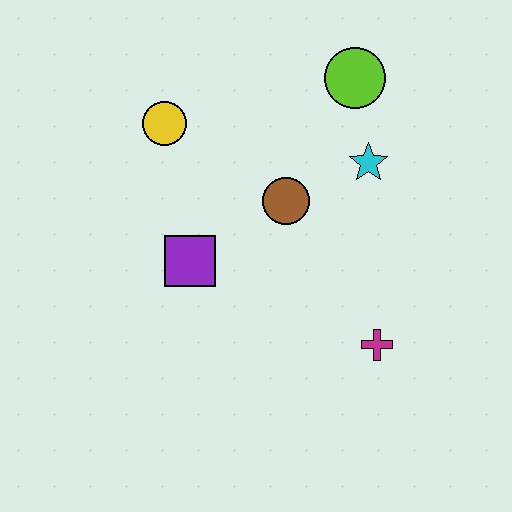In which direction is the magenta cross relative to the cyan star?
The magenta cross is below the cyan star.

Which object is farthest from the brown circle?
The magenta cross is farthest from the brown circle.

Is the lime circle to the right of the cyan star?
No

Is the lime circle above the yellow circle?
Yes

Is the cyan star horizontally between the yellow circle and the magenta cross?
Yes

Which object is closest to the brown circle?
The cyan star is closest to the brown circle.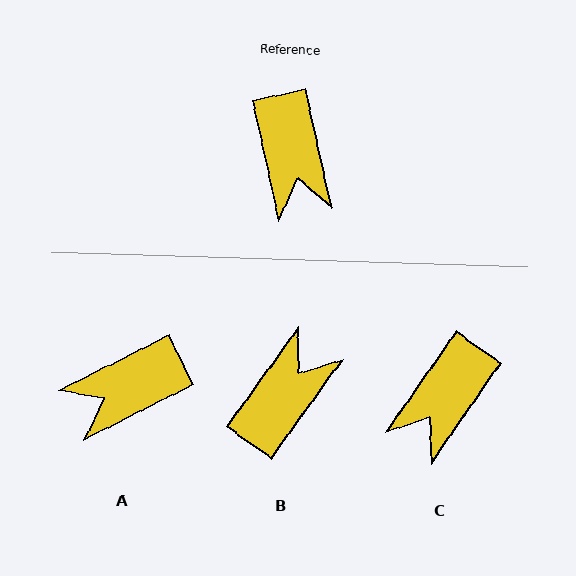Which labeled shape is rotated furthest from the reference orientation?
B, about 132 degrees away.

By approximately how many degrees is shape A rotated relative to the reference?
Approximately 76 degrees clockwise.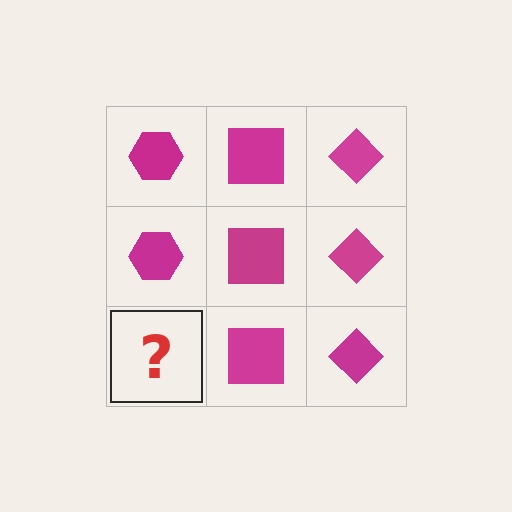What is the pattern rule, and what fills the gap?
The rule is that each column has a consistent shape. The gap should be filled with a magenta hexagon.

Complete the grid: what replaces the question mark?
The question mark should be replaced with a magenta hexagon.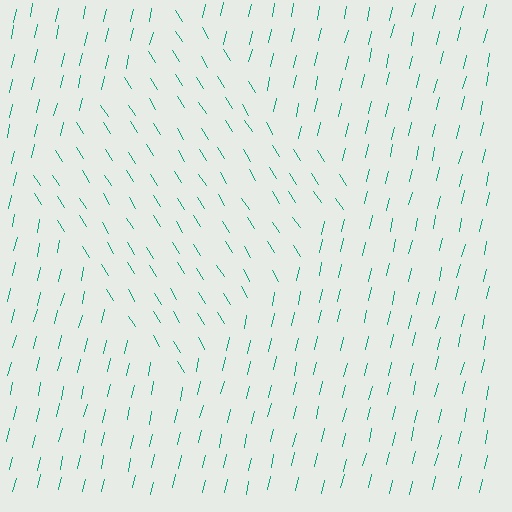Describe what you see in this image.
The image is filled with small teal line segments. A diamond region in the image has lines oriented differently from the surrounding lines, creating a visible texture boundary.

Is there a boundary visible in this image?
Yes, there is a texture boundary formed by a change in line orientation.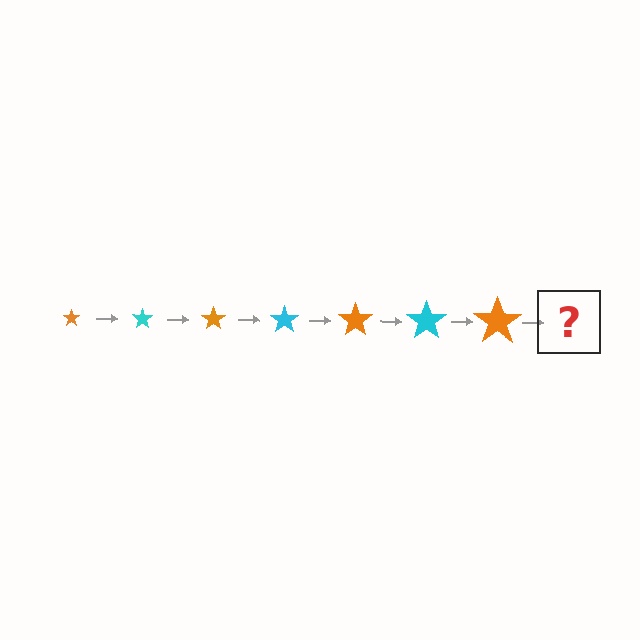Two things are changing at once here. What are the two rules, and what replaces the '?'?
The two rules are that the star grows larger each step and the color cycles through orange and cyan. The '?' should be a cyan star, larger than the previous one.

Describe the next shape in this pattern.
It should be a cyan star, larger than the previous one.